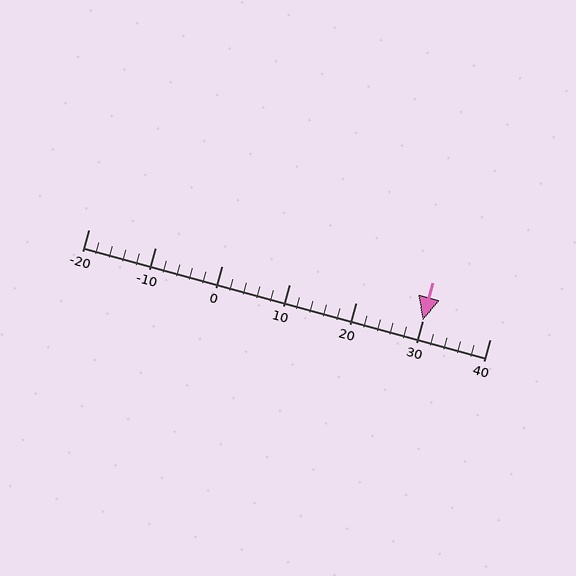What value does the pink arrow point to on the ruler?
The pink arrow points to approximately 30.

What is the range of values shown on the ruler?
The ruler shows values from -20 to 40.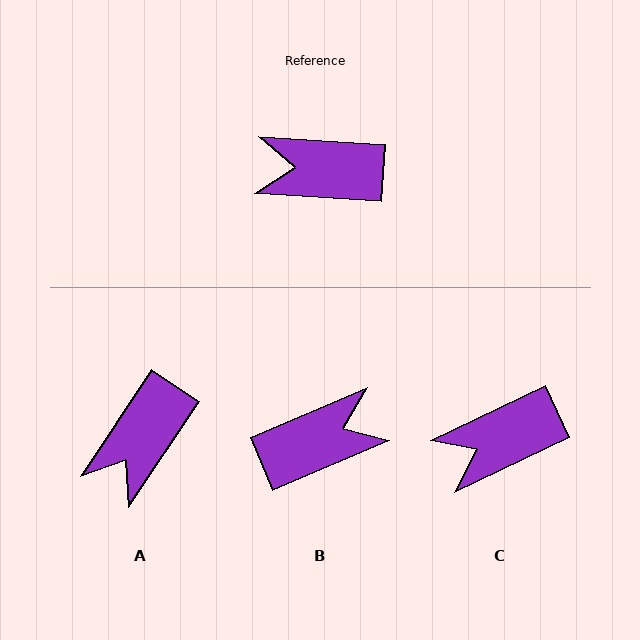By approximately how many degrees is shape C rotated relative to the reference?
Approximately 29 degrees counter-clockwise.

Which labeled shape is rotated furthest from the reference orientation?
B, about 153 degrees away.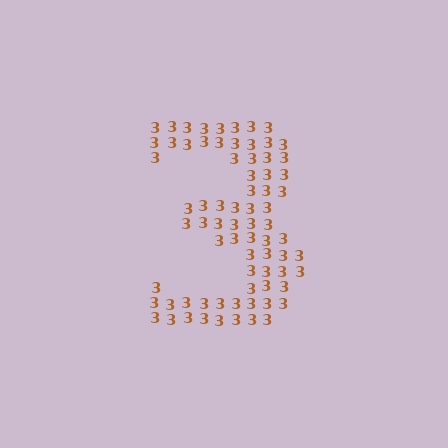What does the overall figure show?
The overall figure shows the digit 3.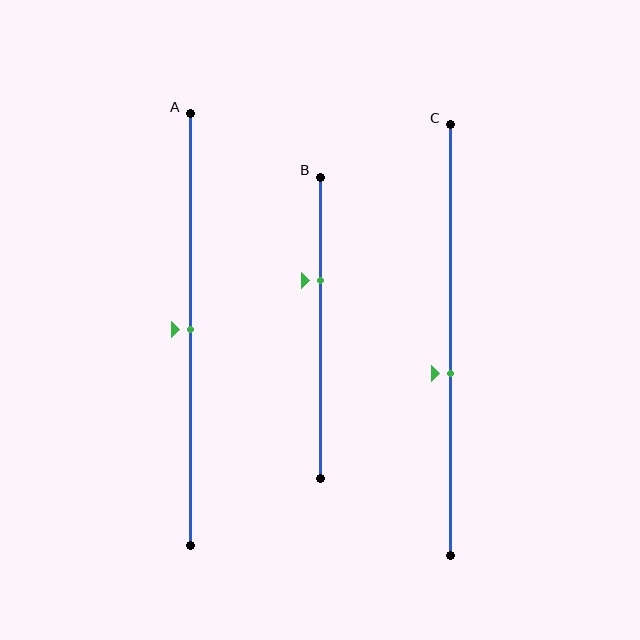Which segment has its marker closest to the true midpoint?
Segment A has its marker closest to the true midpoint.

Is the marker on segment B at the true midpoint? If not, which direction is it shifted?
No, the marker on segment B is shifted upward by about 16% of the segment length.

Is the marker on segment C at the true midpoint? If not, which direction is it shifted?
No, the marker on segment C is shifted downward by about 8% of the segment length.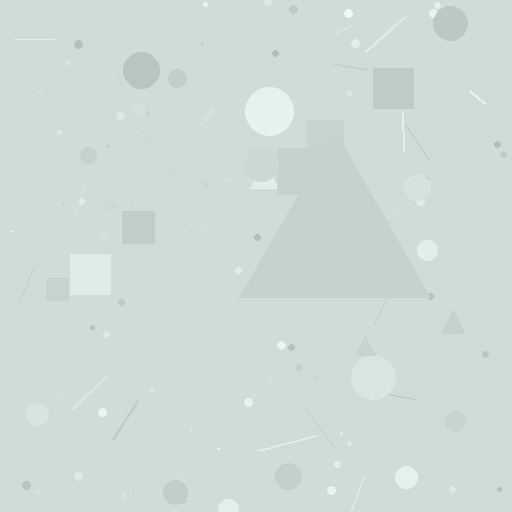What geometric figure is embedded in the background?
A triangle is embedded in the background.